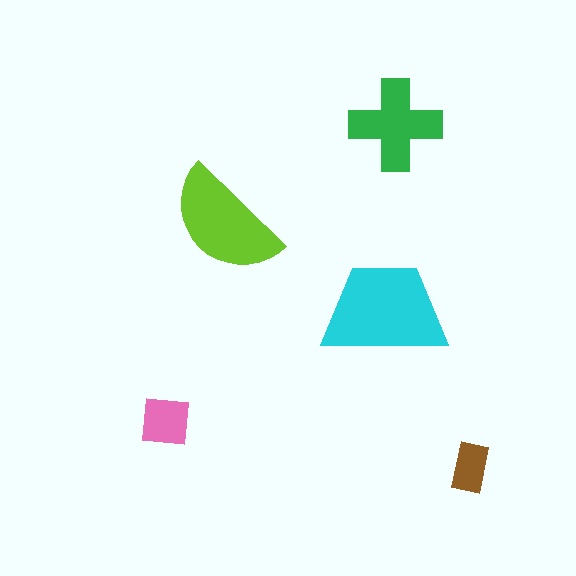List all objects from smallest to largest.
The brown rectangle, the pink square, the green cross, the lime semicircle, the cyan trapezoid.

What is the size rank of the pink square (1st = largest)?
4th.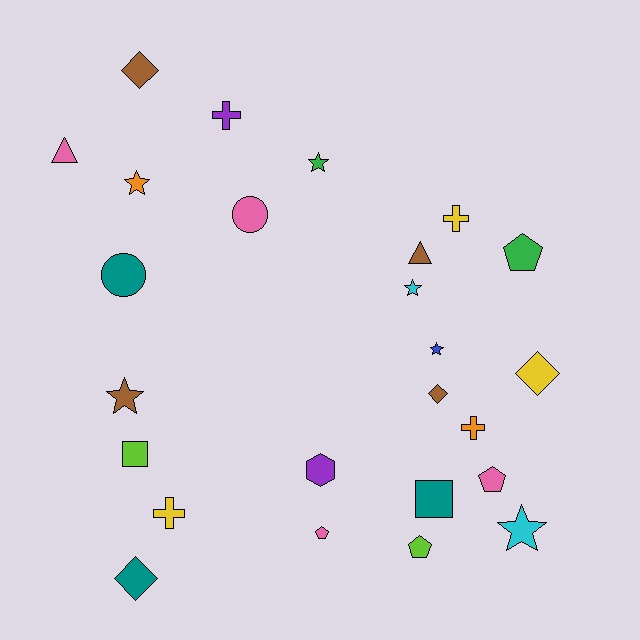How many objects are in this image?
There are 25 objects.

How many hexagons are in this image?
There is 1 hexagon.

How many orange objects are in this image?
There are 2 orange objects.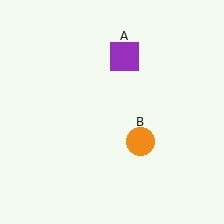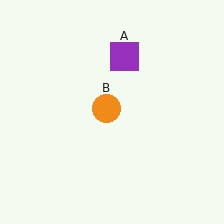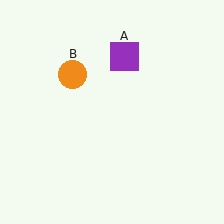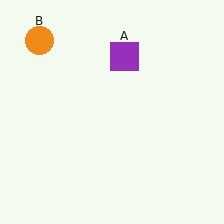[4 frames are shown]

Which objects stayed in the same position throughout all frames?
Purple square (object A) remained stationary.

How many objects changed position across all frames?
1 object changed position: orange circle (object B).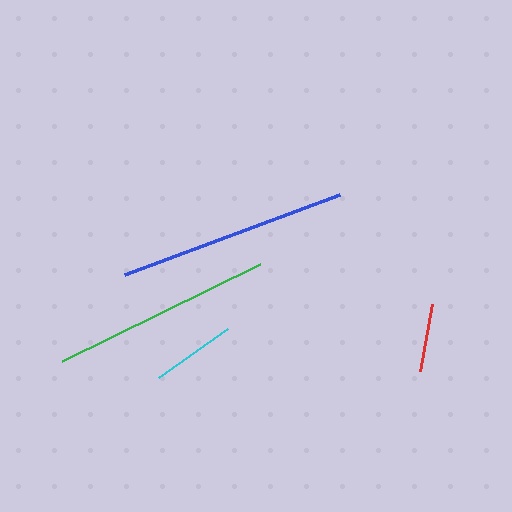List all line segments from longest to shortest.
From longest to shortest: blue, green, cyan, red.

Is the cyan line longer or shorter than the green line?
The green line is longer than the cyan line.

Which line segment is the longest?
The blue line is the longest at approximately 230 pixels.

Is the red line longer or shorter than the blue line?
The blue line is longer than the red line.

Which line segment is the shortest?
The red line is the shortest at approximately 68 pixels.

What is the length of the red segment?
The red segment is approximately 68 pixels long.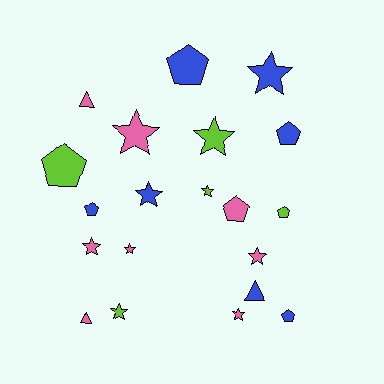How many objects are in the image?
There are 20 objects.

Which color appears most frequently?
Pink, with 8 objects.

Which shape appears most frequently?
Star, with 10 objects.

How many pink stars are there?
There are 5 pink stars.